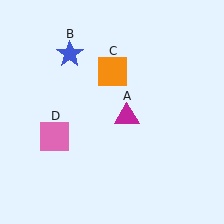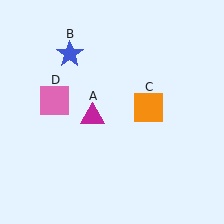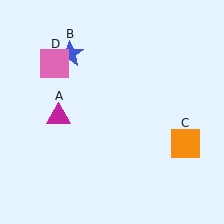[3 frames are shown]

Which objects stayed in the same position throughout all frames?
Blue star (object B) remained stationary.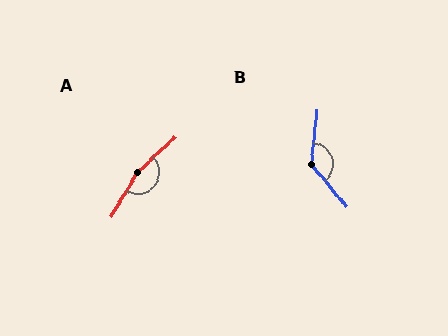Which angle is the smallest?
B, at approximately 134 degrees.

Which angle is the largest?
A, at approximately 164 degrees.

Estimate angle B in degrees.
Approximately 134 degrees.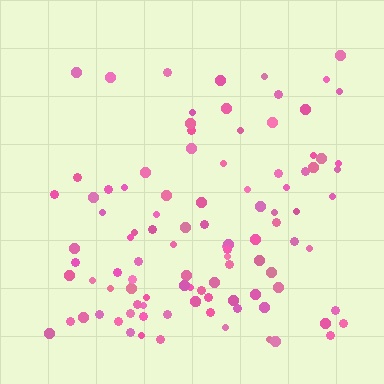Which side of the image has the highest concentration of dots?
The bottom.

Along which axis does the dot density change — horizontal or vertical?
Vertical.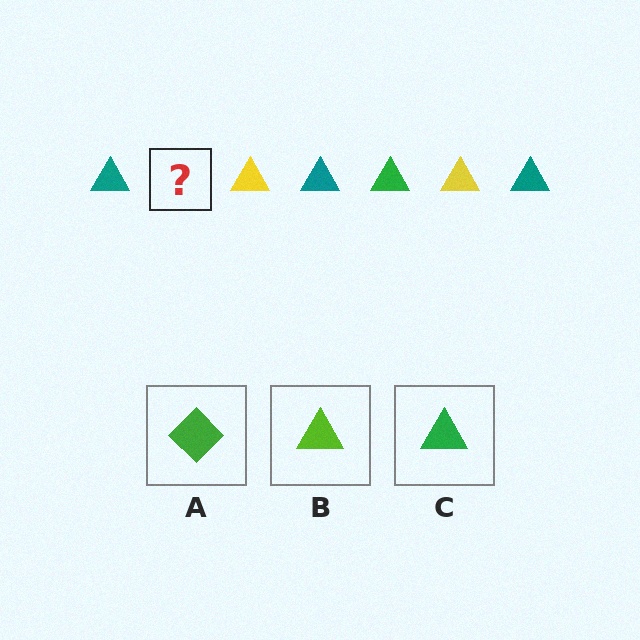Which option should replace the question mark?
Option C.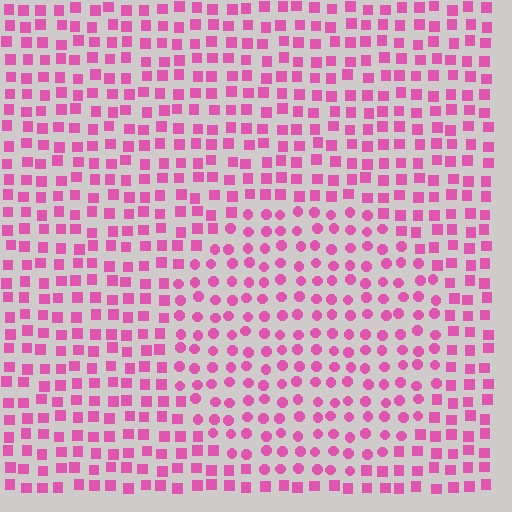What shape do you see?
I see a circle.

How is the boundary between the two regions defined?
The boundary is defined by a change in element shape: circles inside vs. squares outside. All elements share the same color and spacing.